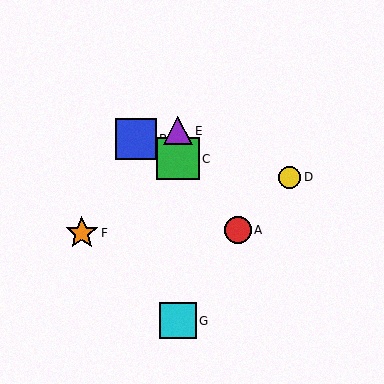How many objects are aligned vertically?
3 objects (C, E, G) are aligned vertically.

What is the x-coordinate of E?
Object E is at x≈178.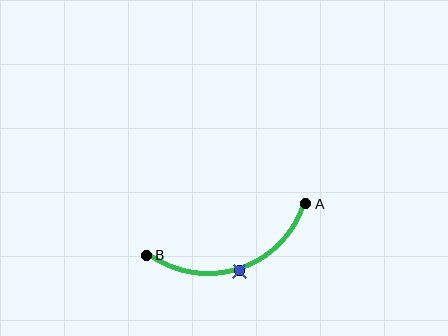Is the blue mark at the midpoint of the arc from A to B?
Yes. The blue mark lies on the arc at equal arc-length from both A and B — it is the arc midpoint.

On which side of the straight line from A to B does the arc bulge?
The arc bulges below the straight line connecting A and B.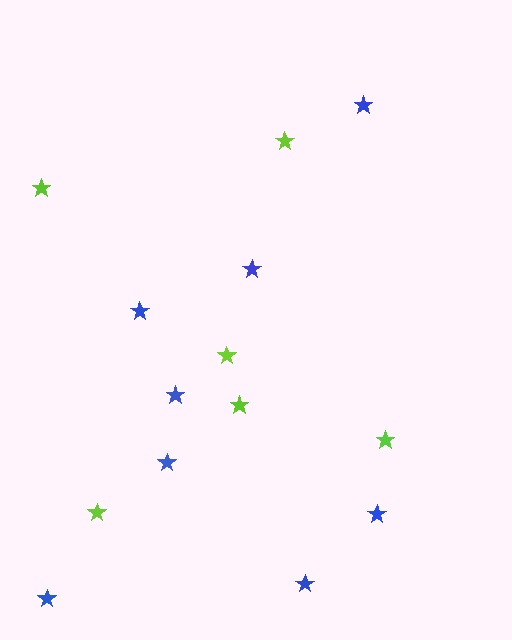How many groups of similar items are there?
There are 2 groups: one group of lime stars (6) and one group of blue stars (8).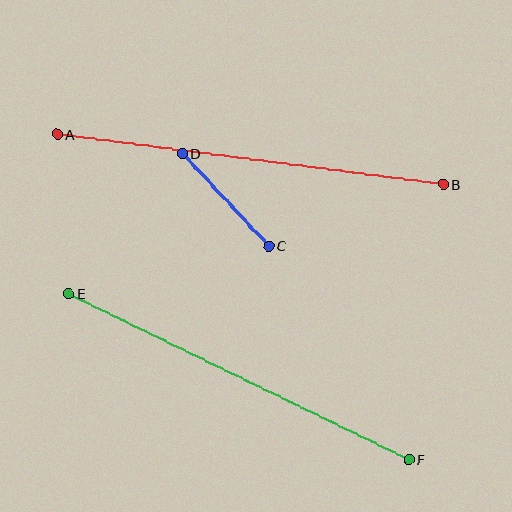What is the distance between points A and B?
The distance is approximately 389 pixels.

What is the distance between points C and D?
The distance is approximately 127 pixels.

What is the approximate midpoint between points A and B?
The midpoint is at approximately (250, 159) pixels.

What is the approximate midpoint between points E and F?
The midpoint is at approximately (239, 377) pixels.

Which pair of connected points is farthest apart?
Points A and B are farthest apart.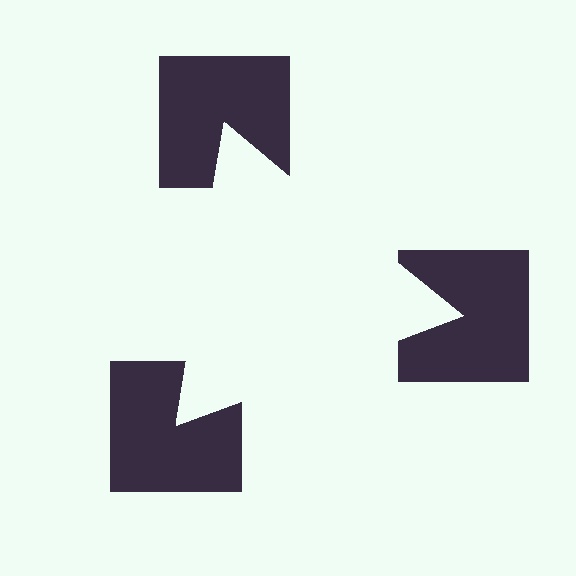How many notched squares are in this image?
There are 3 — one at each vertex of the illusory triangle.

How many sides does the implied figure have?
3 sides.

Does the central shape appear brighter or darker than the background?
It typically appears slightly brighter than the background, even though no actual brightness change is drawn.